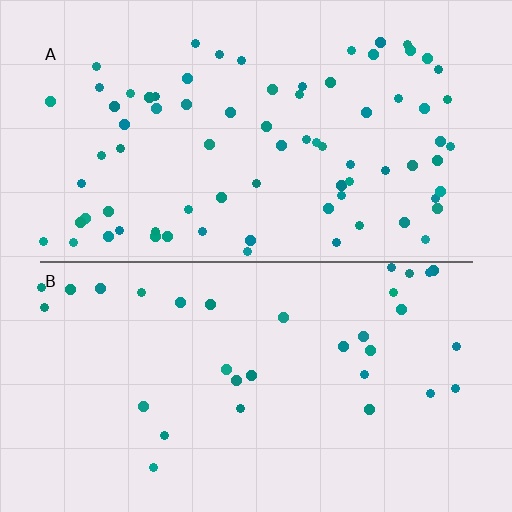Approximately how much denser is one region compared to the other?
Approximately 2.3× — region A over region B.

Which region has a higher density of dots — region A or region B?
A (the top).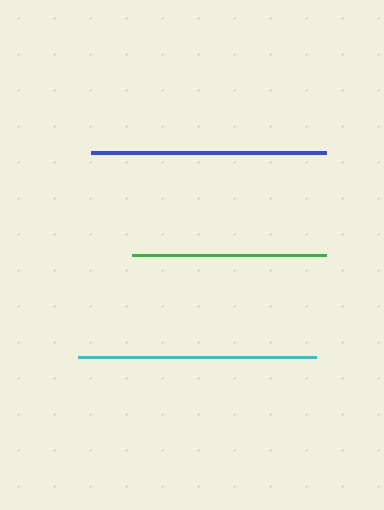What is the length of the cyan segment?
The cyan segment is approximately 238 pixels long.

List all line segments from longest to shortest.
From longest to shortest: cyan, blue, green.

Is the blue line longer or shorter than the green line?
The blue line is longer than the green line.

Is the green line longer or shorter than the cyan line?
The cyan line is longer than the green line.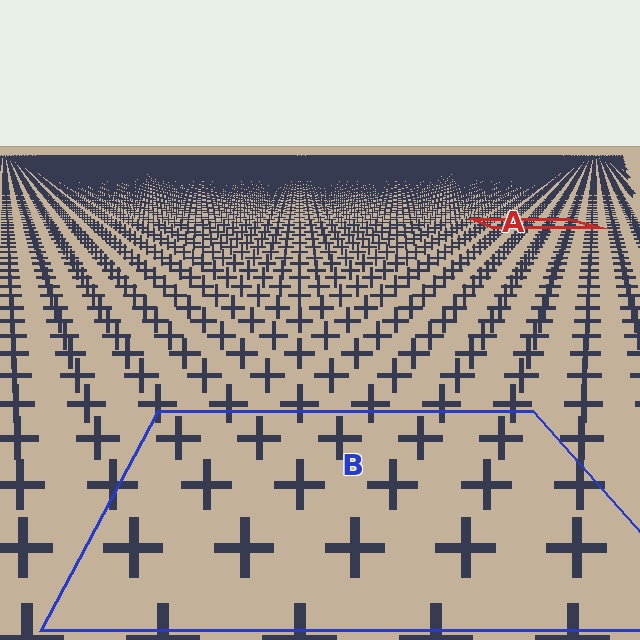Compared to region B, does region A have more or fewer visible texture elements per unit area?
Region A has more texture elements per unit area — they are packed more densely because it is farther away.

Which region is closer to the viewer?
Region B is closer. The texture elements there are larger and more spread out.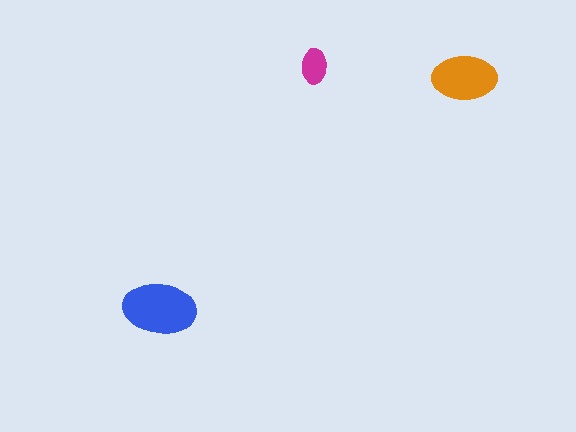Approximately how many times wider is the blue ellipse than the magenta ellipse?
About 2 times wider.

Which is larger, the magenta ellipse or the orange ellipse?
The orange one.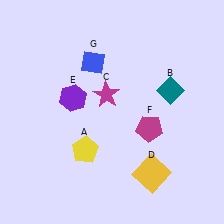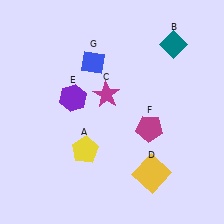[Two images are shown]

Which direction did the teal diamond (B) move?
The teal diamond (B) moved up.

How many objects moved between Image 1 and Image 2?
1 object moved between the two images.